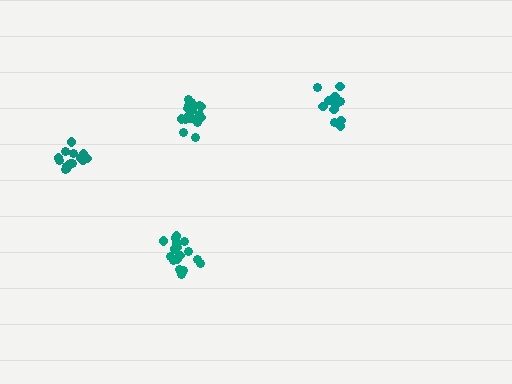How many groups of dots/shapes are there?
There are 4 groups.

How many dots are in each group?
Group 1: 14 dots, Group 2: 16 dots, Group 3: 19 dots, Group 4: 17 dots (66 total).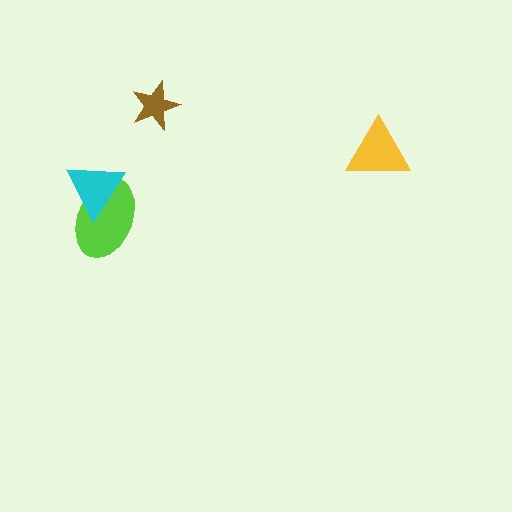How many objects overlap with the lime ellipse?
1 object overlaps with the lime ellipse.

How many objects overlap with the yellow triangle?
0 objects overlap with the yellow triangle.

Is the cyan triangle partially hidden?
No, no other shape covers it.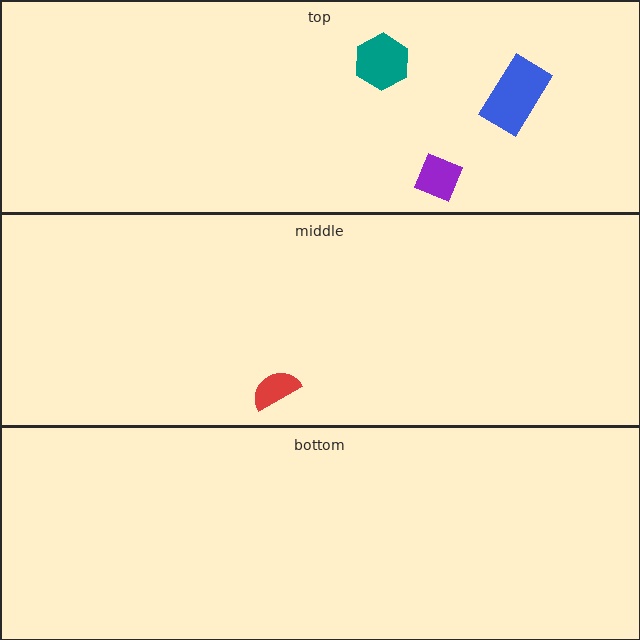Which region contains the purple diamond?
The top region.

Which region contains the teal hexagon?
The top region.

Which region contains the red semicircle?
The middle region.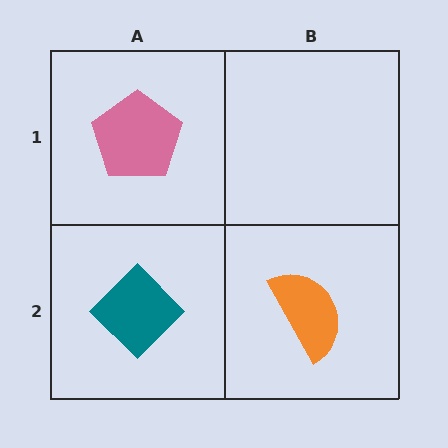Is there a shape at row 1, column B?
No, that cell is empty.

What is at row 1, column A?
A pink pentagon.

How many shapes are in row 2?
2 shapes.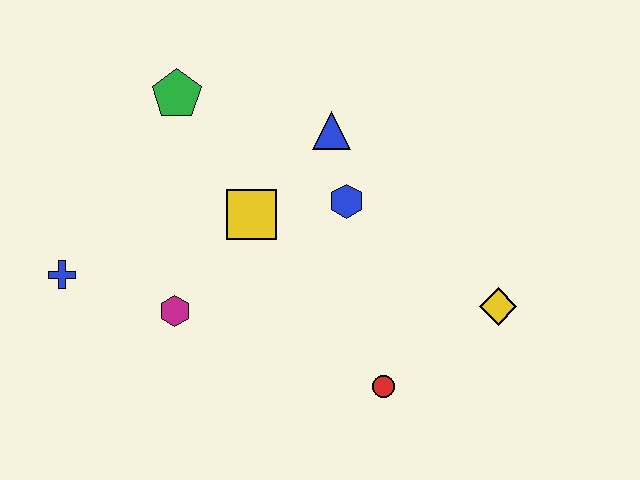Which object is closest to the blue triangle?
The blue hexagon is closest to the blue triangle.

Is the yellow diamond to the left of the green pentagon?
No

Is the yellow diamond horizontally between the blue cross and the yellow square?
No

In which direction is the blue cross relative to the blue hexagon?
The blue cross is to the left of the blue hexagon.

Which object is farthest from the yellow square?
The yellow diamond is farthest from the yellow square.